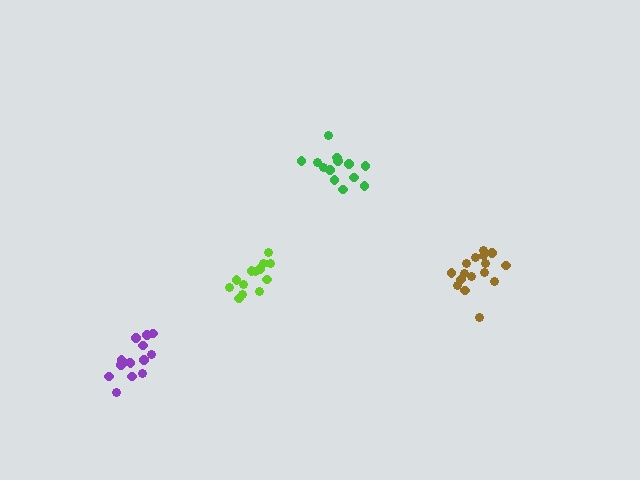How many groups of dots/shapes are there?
There are 4 groups.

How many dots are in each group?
Group 1: 13 dots, Group 2: 16 dots, Group 3: 13 dots, Group 4: 14 dots (56 total).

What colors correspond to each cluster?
The clusters are colored: lime, brown, green, purple.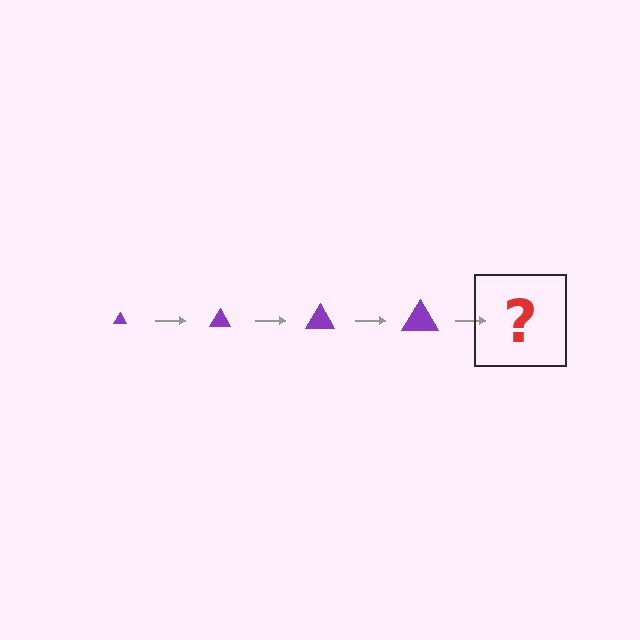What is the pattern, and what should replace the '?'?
The pattern is that the triangle gets progressively larger each step. The '?' should be a purple triangle, larger than the previous one.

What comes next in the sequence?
The next element should be a purple triangle, larger than the previous one.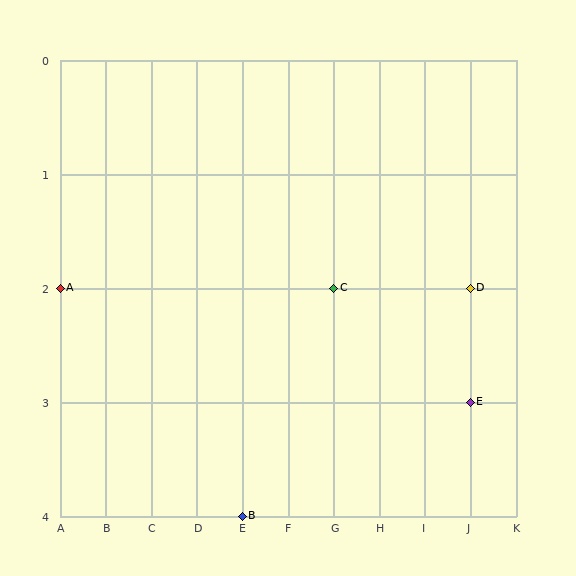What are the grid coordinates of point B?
Point B is at grid coordinates (E, 4).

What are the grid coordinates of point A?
Point A is at grid coordinates (A, 2).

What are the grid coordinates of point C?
Point C is at grid coordinates (G, 2).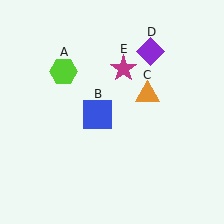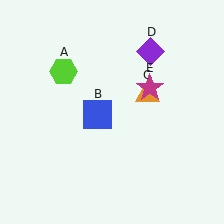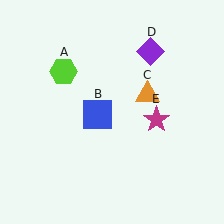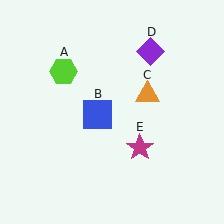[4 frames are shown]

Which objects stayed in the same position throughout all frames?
Lime hexagon (object A) and blue square (object B) and orange triangle (object C) and purple diamond (object D) remained stationary.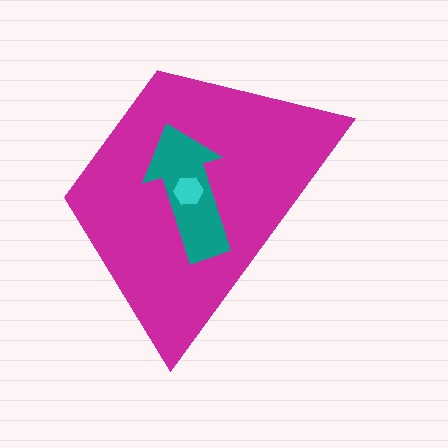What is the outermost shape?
The magenta trapezoid.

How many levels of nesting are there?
3.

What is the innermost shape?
The cyan hexagon.